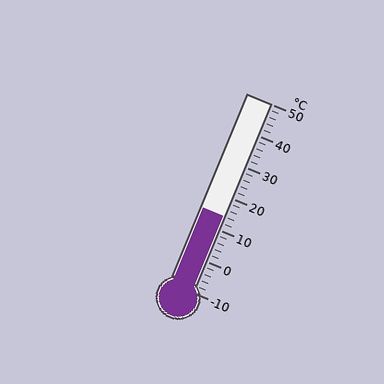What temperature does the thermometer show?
The thermometer shows approximately 14°C.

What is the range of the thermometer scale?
The thermometer scale ranges from -10°C to 50°C.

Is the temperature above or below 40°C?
The temperature is below 40°C.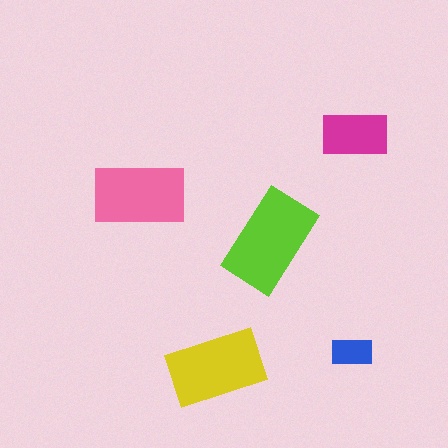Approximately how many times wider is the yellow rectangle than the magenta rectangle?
About 1.5 times wider.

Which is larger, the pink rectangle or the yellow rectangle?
The yellow one.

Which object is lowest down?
The yellow rectangle is bottommost.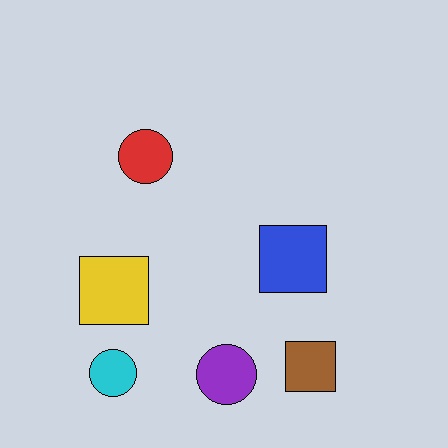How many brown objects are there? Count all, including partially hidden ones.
There is 1 brown object.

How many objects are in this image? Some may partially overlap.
There are 6 objects.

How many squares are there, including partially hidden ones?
There are 3 squares.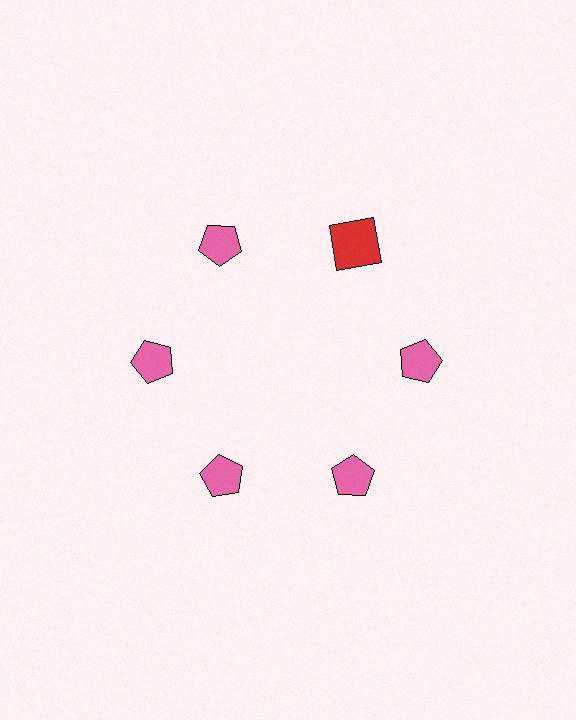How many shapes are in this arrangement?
There are 6 shapes arranged in a ring pattern.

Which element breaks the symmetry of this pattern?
The red square at roughly the 1 o'clock position breaks the symmetry. All other shapes are pink pentagons.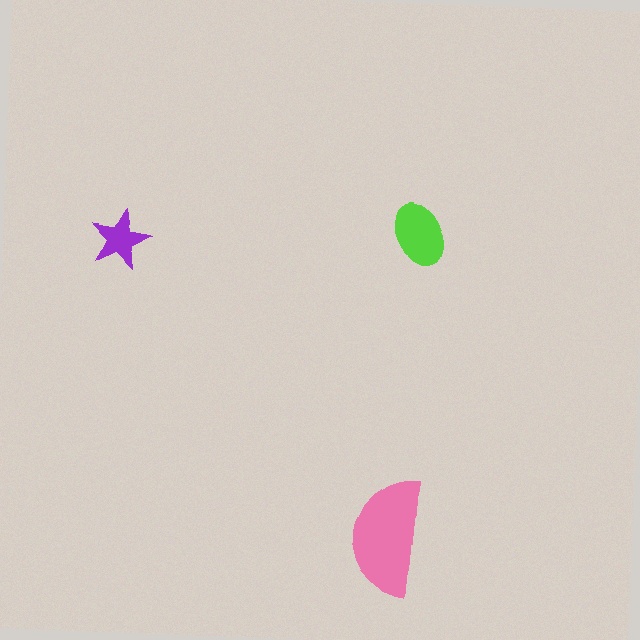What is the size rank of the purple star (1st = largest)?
3rd.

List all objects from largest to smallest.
The pink semicircle, the lime ellipse, the purple star.